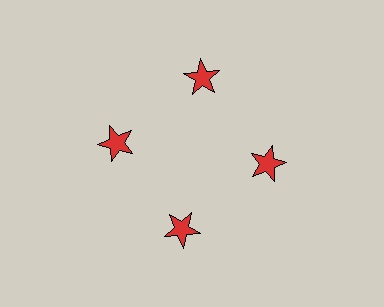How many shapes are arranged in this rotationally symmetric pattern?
There are 4 shapes, arranged in 4 groups of 1.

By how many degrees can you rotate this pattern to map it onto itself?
The pattern maps onto itself every 90 degrees of rotation.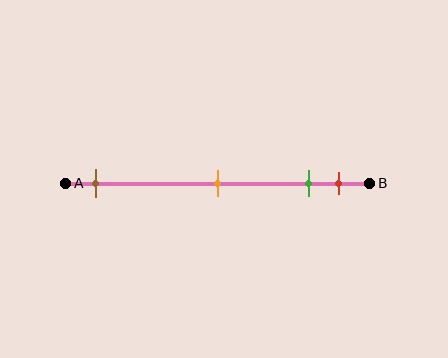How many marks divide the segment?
There are 4 marks dividing the segment.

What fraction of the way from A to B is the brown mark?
The brown mark is approximately 10% (0.1) of the way from A to B.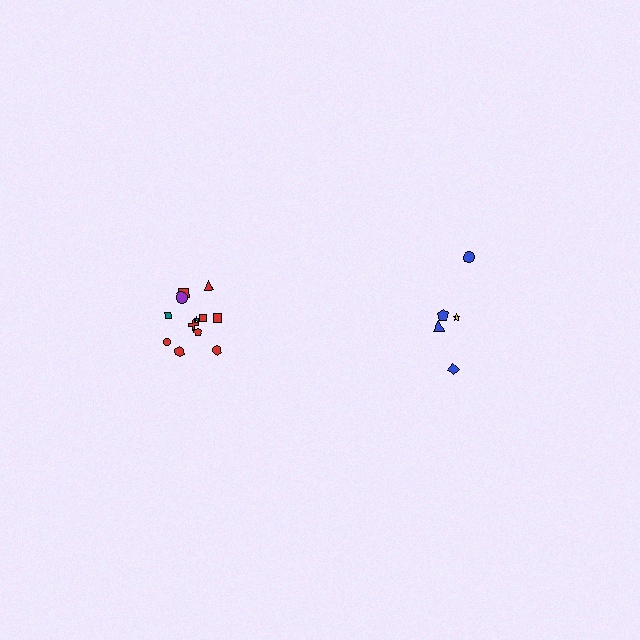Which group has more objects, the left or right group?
The left group.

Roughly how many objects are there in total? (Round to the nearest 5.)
Roughly 15 objects in total.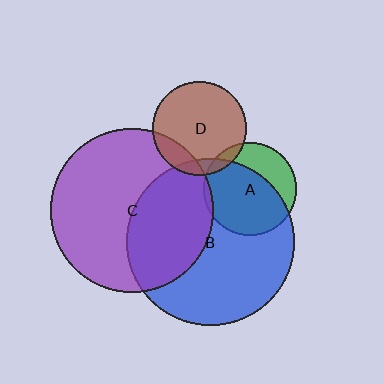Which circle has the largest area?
Circle B (blue).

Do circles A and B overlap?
Yes.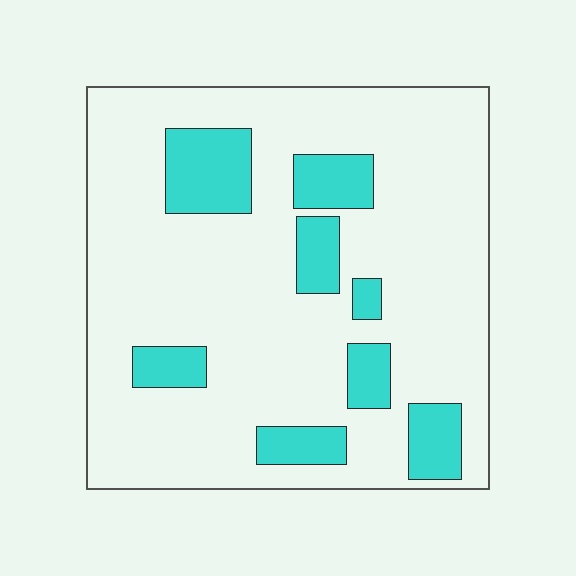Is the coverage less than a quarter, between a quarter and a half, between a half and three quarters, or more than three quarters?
Less than a quarter.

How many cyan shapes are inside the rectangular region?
8.